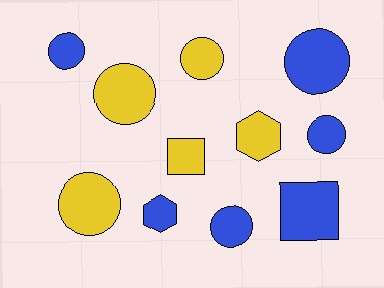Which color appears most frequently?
Blue, with 6 objects.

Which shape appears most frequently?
Circle, with 7 objects.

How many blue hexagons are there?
There is 1 blue hexagon.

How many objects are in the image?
There are 11 objects.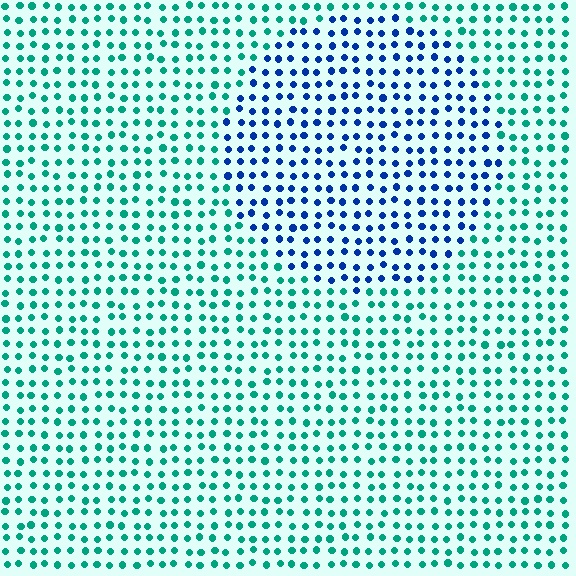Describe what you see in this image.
The image is filled with small teal elements in a uniform arrangement. A circle-shaped region is visible where the elements are tinted to a slightly different hue, forming a subtle color boundary.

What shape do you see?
I see a circle.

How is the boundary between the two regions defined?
The boundary is defined purely by a slight shift in hue (about 56 degrees). Spacing, size, and orientation are identical on both sides.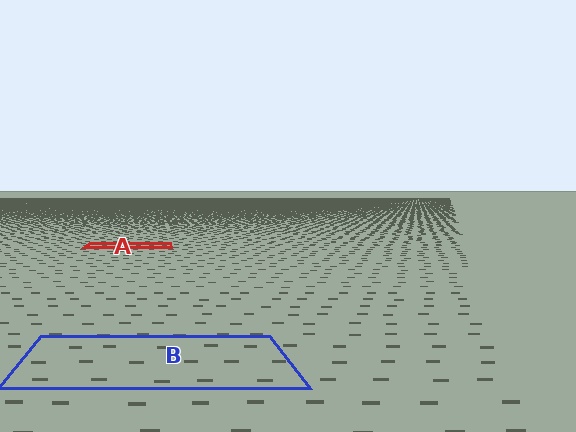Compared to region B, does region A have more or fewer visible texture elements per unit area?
Region A has more texture elements per unit area — they are packed more densely because it is farther away.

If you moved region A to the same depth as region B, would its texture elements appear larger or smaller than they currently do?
They would appear larger. At a closer depth, the same texture elements are projected at a bigger on-screen size.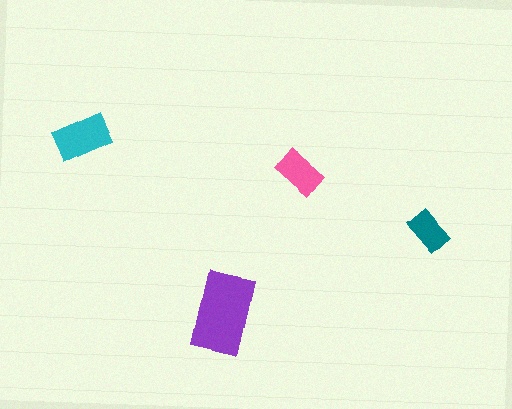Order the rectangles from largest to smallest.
the purple one, the cyan one, the pink one, the teal one.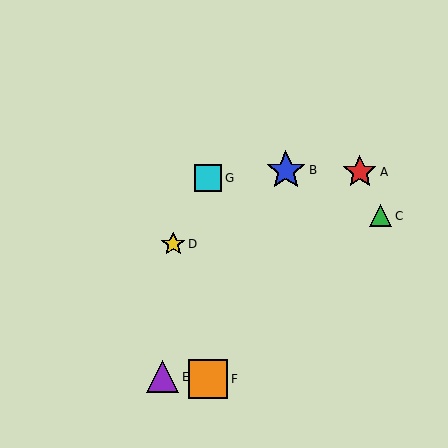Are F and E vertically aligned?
No, F is at x≈208 and E is at x≈163.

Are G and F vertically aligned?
Yes, both are at x≈208.